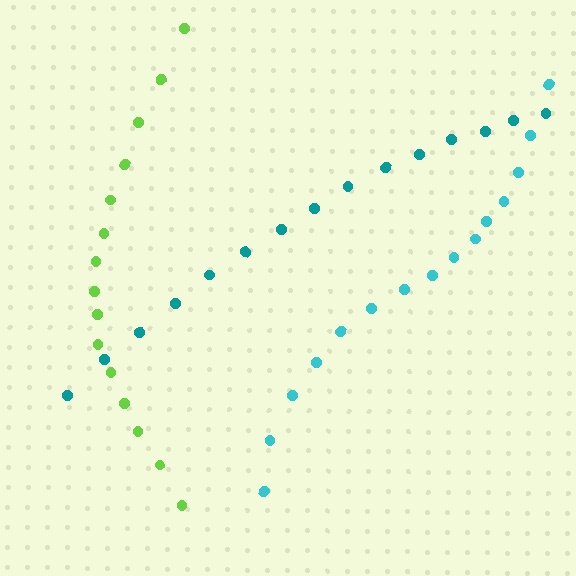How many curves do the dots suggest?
There are 3 distinct paths.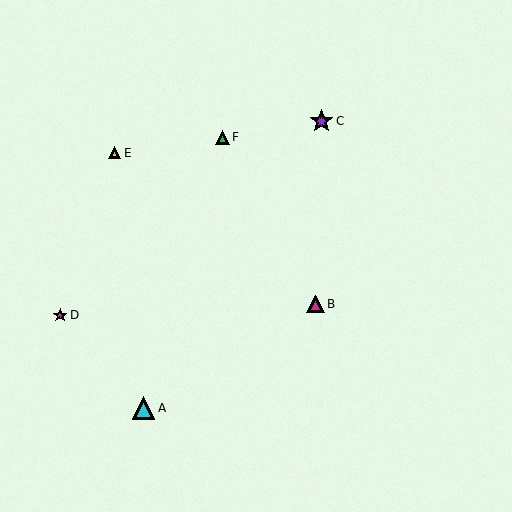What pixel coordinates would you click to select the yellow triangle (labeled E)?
Click at (115, 153) to select the yellow triangle E.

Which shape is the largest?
The purple star (labeled C) is the largest.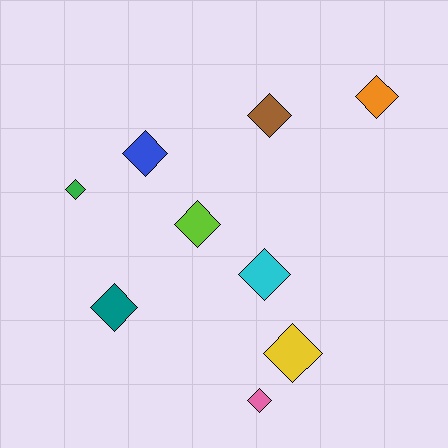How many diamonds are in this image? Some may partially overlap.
There are 9 diamonds.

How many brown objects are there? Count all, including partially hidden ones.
There is 1 brown object.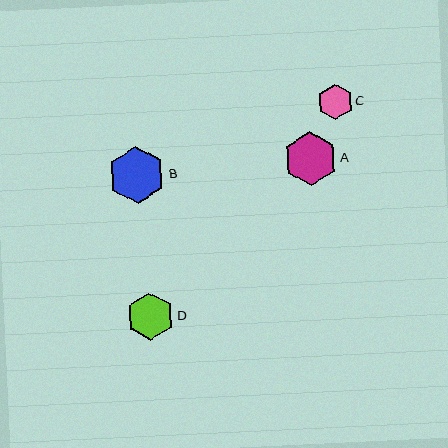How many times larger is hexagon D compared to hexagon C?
Hexagon D is approximately 1.4 times the size of hexagon C.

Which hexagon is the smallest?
Hexagon C is the smallest with a size of approximately 35 pixels.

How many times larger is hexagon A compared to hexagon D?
Hexagon A is approximately 1.1 times the size of hexagon D.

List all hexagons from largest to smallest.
From largest to smallest: B, A, D, C.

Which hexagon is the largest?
Hexagon B is the largest with a size of approximately 57 pixels.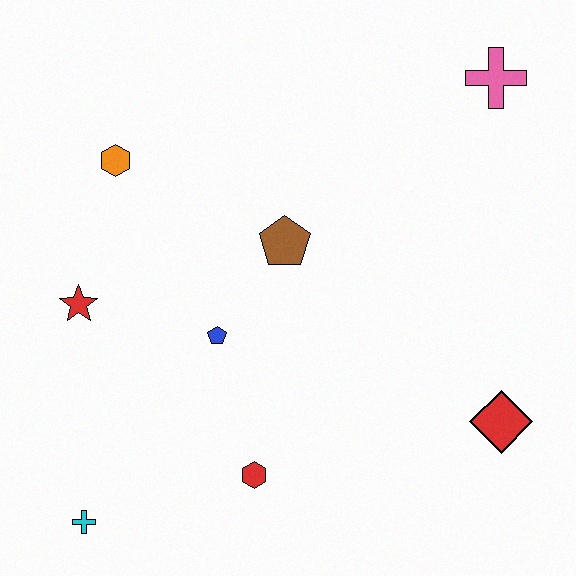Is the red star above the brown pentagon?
No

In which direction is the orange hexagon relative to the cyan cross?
The orange hexagon is above the cyan cross.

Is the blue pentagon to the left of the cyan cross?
No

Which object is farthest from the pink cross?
The cyan cross is farthest from the pink cross.